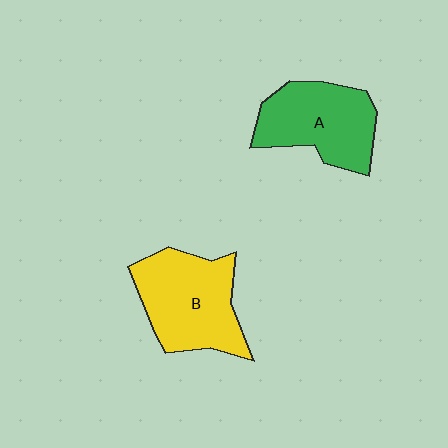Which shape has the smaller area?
Shape A (green).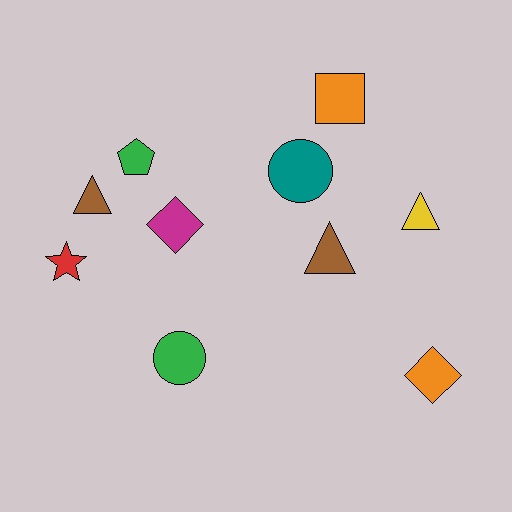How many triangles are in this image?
There are 3 triangles.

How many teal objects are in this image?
There is 1 teal object.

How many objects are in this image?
There are 10 objects.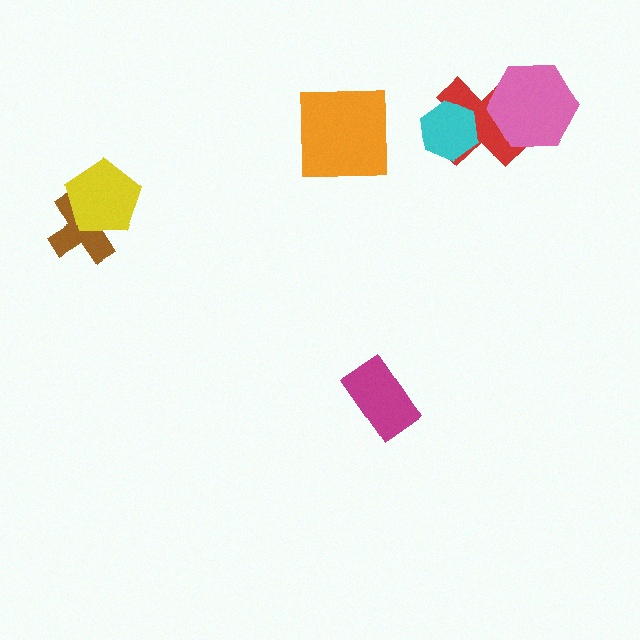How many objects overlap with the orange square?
0 objects overlap with the orange square.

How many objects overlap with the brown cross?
1 object overlaps with the brown cross.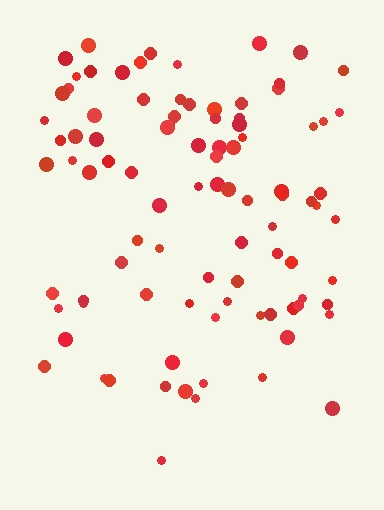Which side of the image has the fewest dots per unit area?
The bottom.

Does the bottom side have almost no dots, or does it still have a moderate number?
Still a moderate number, just noticeably fewer than the top.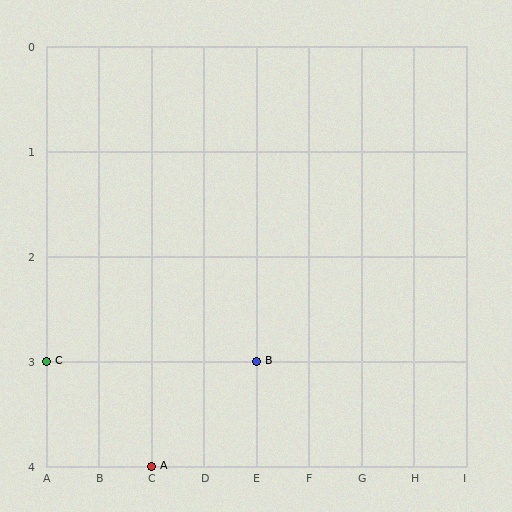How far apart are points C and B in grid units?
Points C and B are 4 columns apart.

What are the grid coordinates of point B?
Point B is at grid coordinates (E, 3).